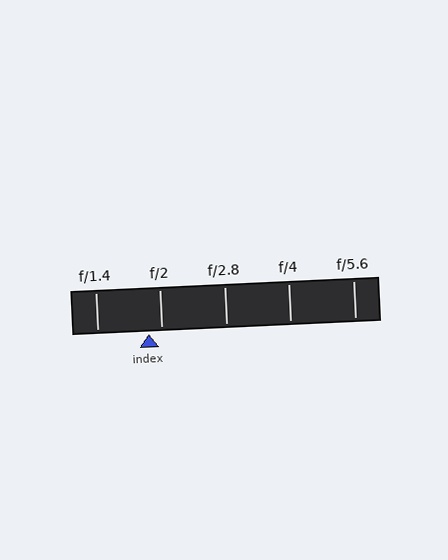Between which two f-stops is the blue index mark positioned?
The index mark is between f/1.4 and f/2.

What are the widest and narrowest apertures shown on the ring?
The widest aperture shown is f/1.4 and the narrowest is f/5.6.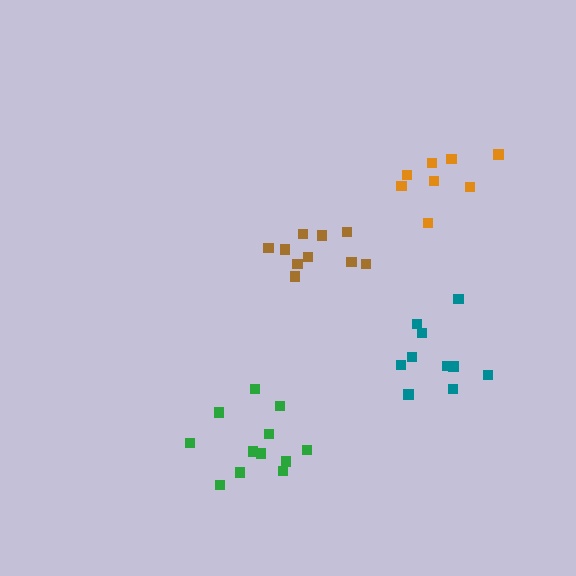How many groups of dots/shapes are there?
There are 4 groups.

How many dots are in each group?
Group 1: 12 dots, Group 2: 10 dots, Group 3: 10 dots, Group 4: 8 dots (40 total).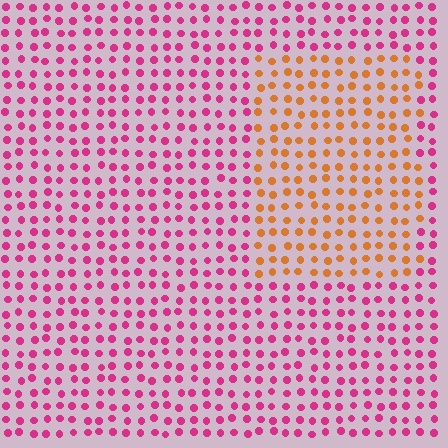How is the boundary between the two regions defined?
The boundary is defined purely by a slight shift in hue (about 58 degrees). Spacing, size, and orientation are identical on both sides.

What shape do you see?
I see a rectangle.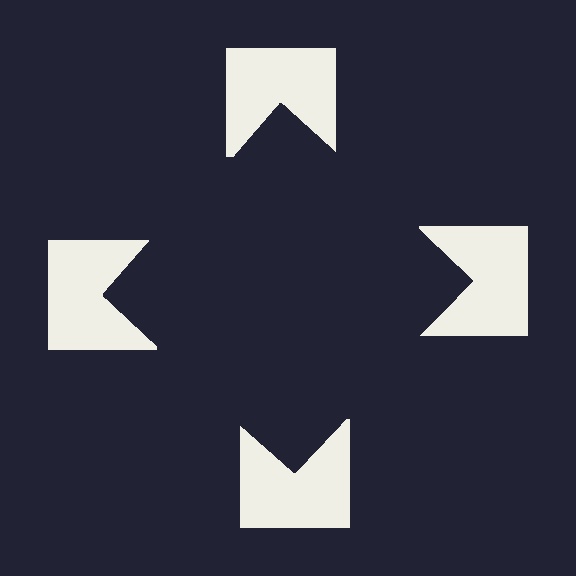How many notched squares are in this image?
There are 4 — one at each vertex of the illusory square.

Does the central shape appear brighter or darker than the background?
It typically appears slightly darker than the background, even though no actual brightness change is drawn.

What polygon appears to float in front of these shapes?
An illusory square — its edges are inferred from the aligned wedge cuts in the notched squares, not physically drawn.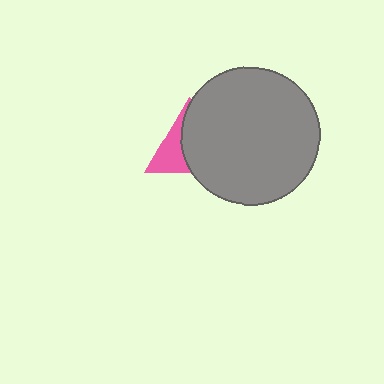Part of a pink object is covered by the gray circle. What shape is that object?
It is a triangle.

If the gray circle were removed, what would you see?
You would see the complete pink triangle.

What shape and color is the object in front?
The object in front is a gray circle.